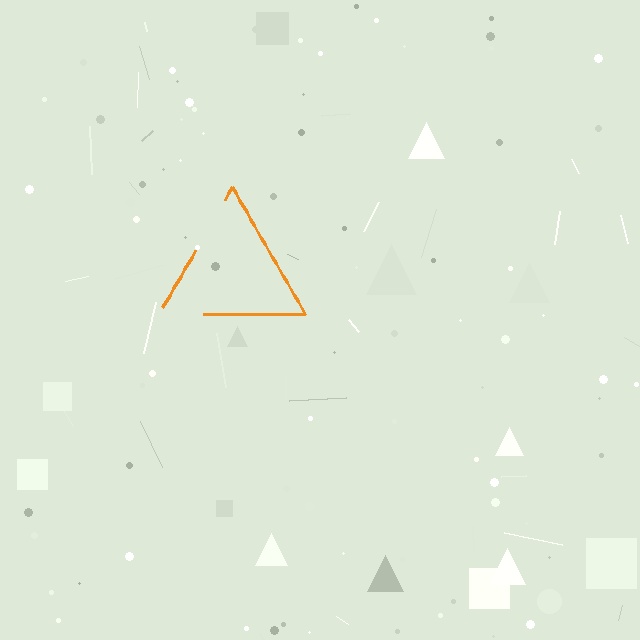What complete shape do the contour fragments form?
The contour fragments form a triangle.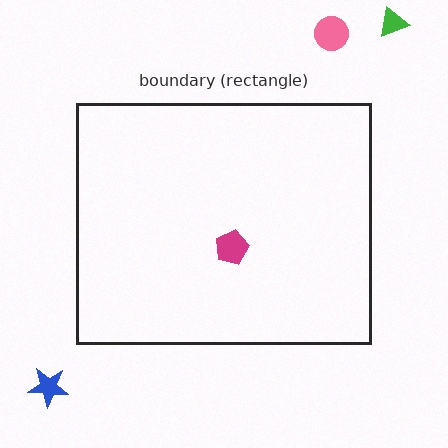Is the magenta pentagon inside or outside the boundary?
Inside.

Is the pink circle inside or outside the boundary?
Outside.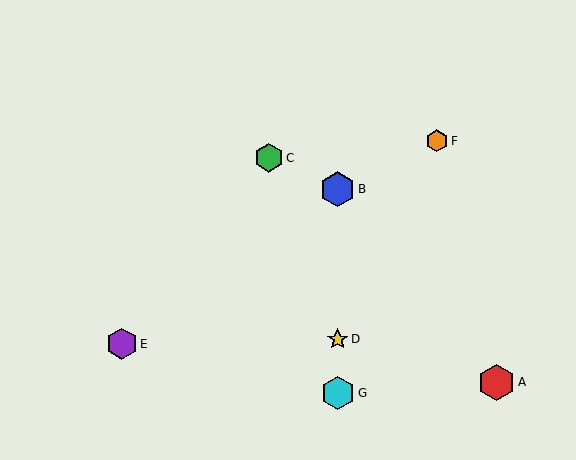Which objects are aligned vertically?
Objects B, D, G are aligned vertically.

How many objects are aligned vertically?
3 objects (B, D, G) are aligned vertically.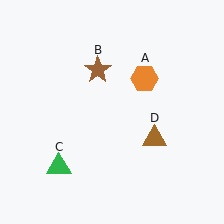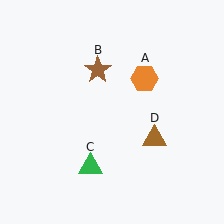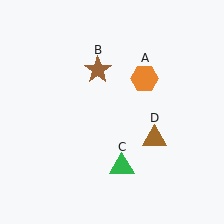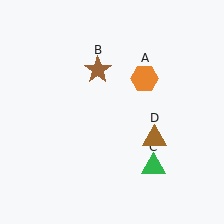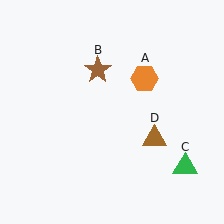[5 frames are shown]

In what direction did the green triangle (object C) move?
The green triangle (object C) moved right.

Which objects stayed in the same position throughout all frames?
Orange hexagon (object A) and brown star (object B) and brown triangle (object D) remained stationary.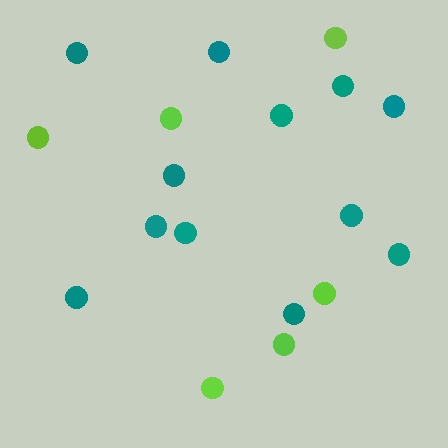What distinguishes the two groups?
There are 2 groups: one group of teal circles (12) and one group of lime circles (6).